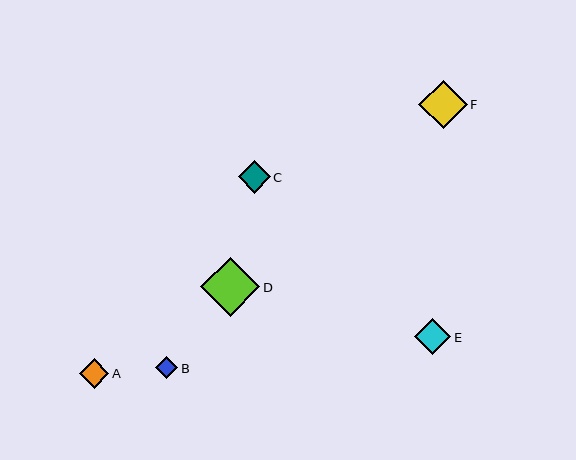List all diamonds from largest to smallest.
From largest to smallest: D, F, E, C, A, B.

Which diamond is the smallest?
Diamond B is the smallest with a size of approximately 22 pixels.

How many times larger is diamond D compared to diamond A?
Diamond D is approximately 2.0 times the size of diamond A.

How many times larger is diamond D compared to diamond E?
Diamond D is approximately 1.6 times the size of diamond E.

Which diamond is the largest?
Diamond D is the largest with a size of approximately 59 pixels.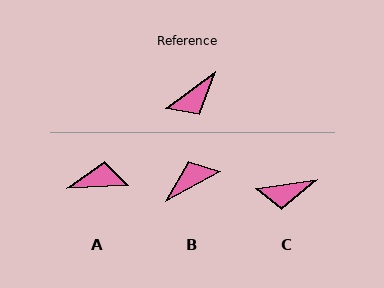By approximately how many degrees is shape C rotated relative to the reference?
Approximately 28 degrees clockwise.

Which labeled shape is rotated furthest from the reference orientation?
B, about 172 degrees away.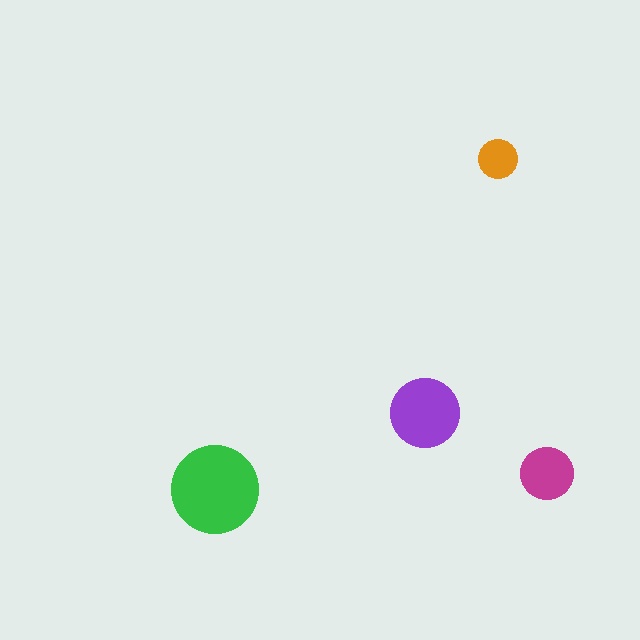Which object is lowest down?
The green circle is bottommost.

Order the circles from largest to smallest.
the green one, the purple one, the magenta one, the orange one.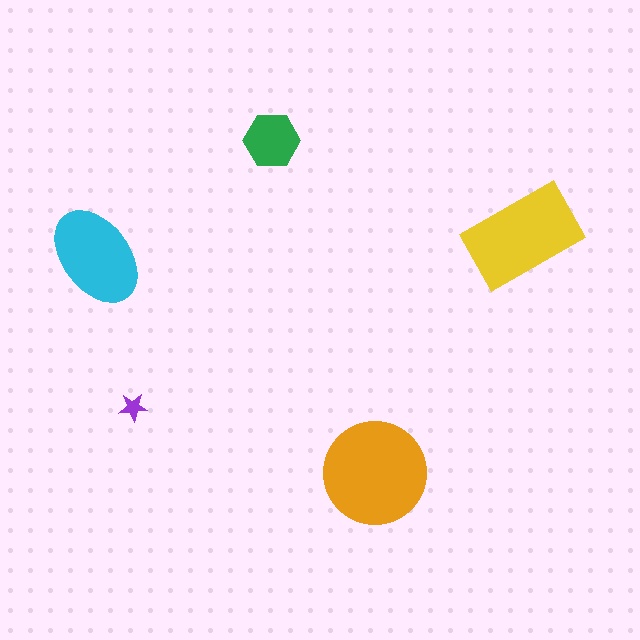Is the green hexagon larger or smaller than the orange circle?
Smaller.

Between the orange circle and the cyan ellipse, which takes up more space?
The orange circle.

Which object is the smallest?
The purple star.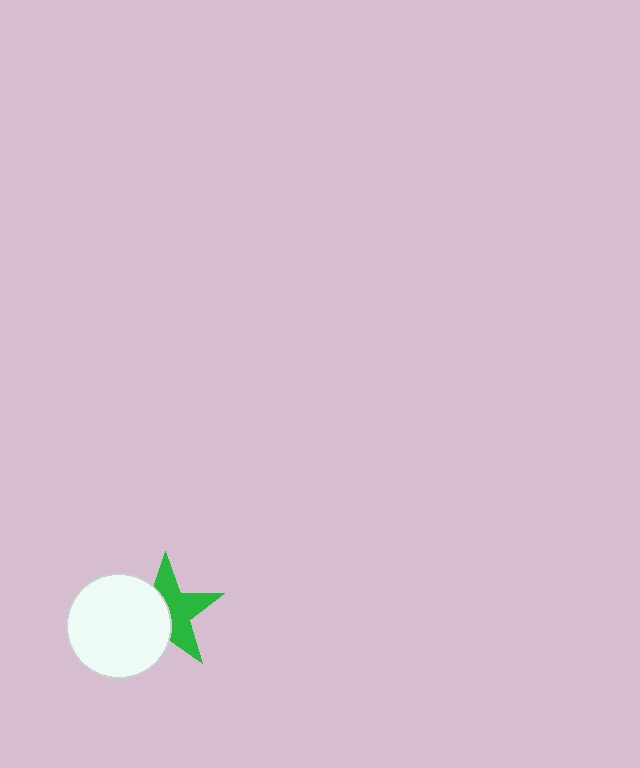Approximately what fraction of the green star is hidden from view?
Roughly 47% of the green star is hidden behind the white circle.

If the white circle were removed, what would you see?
You would see the complete green star.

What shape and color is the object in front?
The object in front is a white circle.